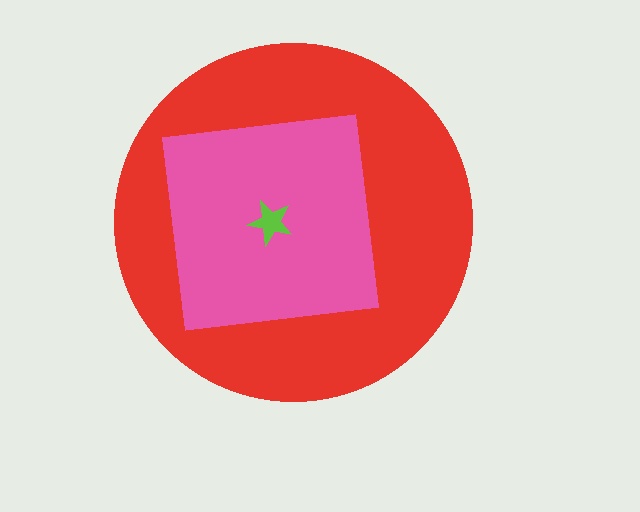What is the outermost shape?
The red circle.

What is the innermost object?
The lime star.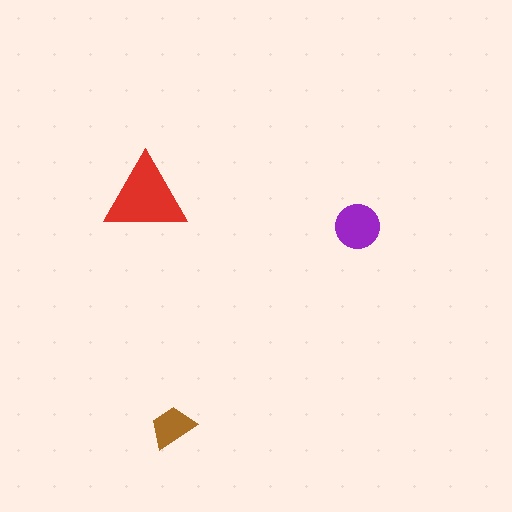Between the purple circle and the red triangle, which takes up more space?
The red triangle.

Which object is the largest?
The red triangle.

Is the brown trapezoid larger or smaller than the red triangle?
Smaller.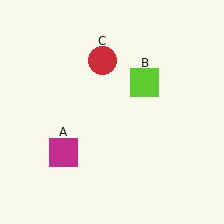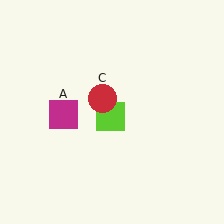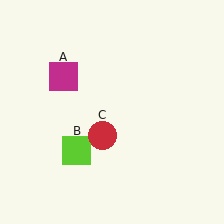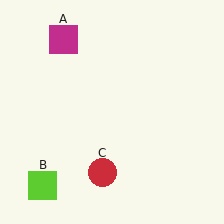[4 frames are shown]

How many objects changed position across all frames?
3 objects changed position: magenta square (object A), lime square (object B), red circle (object C).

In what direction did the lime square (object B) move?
The lime square (object B) moved down and to the left.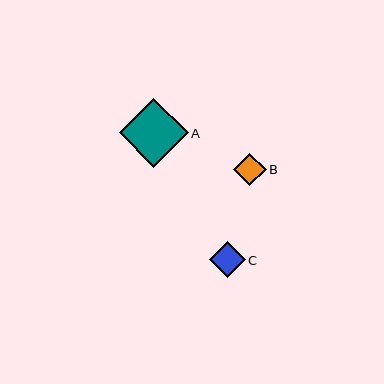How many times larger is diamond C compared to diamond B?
Diamond C is approximately 1.1 times the size of diamond B.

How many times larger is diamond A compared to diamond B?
Diamond A is approximately 2.1 times the size of diamond B.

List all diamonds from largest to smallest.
From largest to smallest: A, C, B.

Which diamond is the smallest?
Diamond B is the smallest with a size of approximately 32 pixels.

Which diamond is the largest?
Diamond A is the largest with a size of approximately 69 pixels.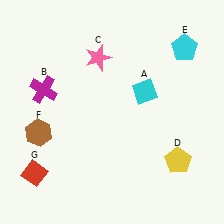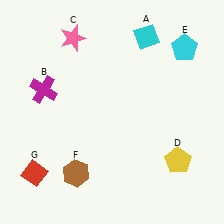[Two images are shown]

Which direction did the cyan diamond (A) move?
The cyan diamond (A) moved up.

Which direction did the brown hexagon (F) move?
The brown hexagon (F) moved down.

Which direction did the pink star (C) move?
The pink star (C) moved left.